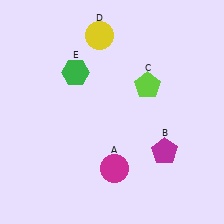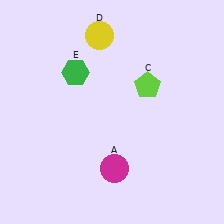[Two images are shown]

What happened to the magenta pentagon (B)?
The magenta pentagon (B) was removed in Image 2. It was in the bottom-right area of Image 1.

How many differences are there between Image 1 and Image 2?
There is 1 difference between the two images.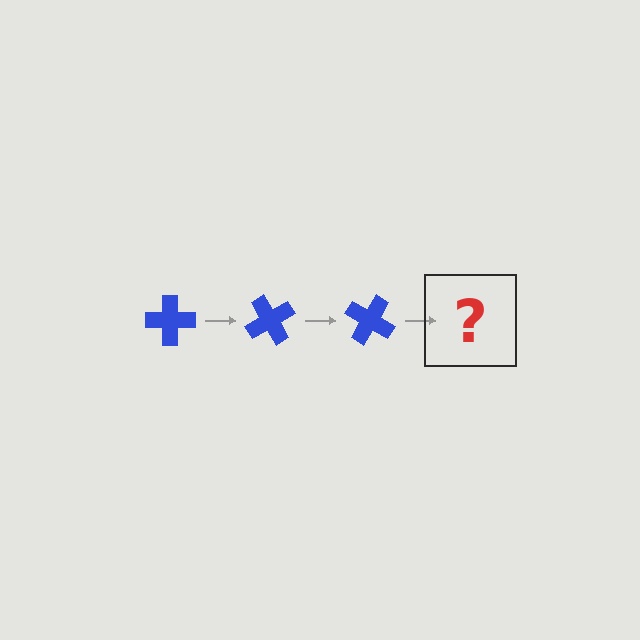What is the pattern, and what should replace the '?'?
The pattern is that the cross rotates 60 degrees each step. The '?' should be a blue cross rotated 180 degrees.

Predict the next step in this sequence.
The next step is a blue cross rotated 180 degrees.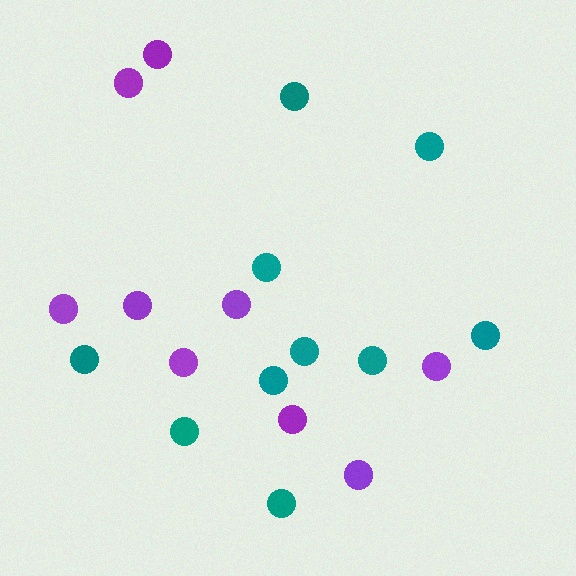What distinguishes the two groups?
There are 2 groups: one group of teal circles (10) and one group of purple circles (9).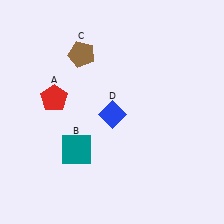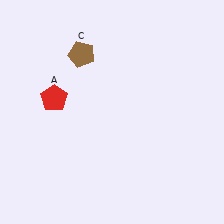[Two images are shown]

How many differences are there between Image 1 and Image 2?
There are 2 differences between the two images.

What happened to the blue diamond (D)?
The blue diamond (D) was removed in Image 2. It was in the bottom-right area of Image 1.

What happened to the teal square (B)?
The teal square (B) was removed in Image 2. It was in the bottom-left area of Image 1.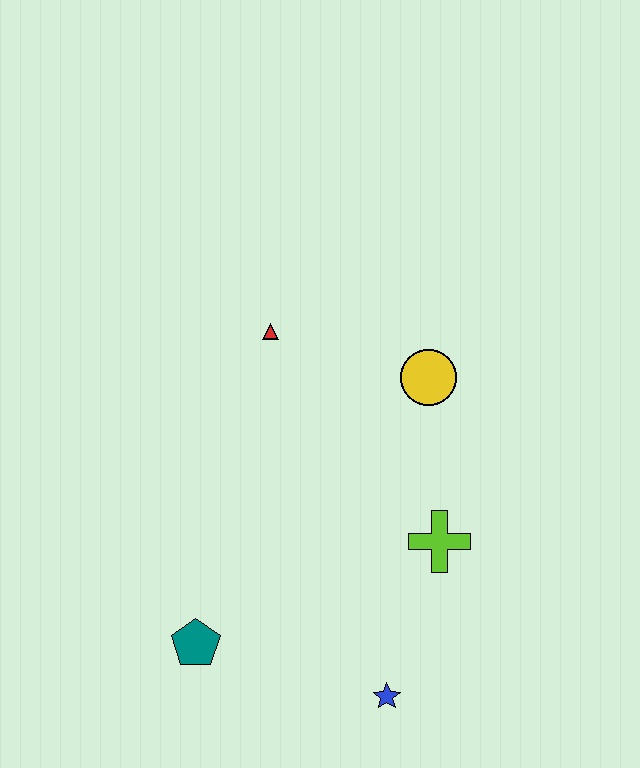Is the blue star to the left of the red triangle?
No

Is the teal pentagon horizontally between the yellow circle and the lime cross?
No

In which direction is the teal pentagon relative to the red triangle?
The teal pentagon is below the red triangle.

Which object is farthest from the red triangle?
The blue star is farthest from the red triangle.